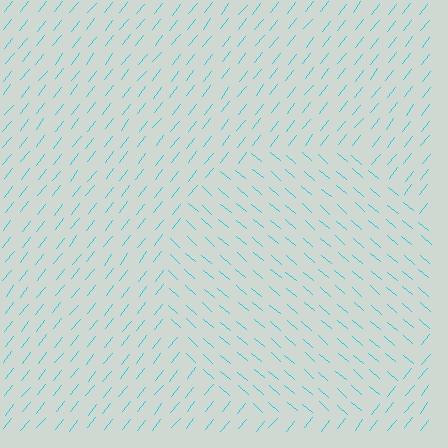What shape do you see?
I see a circle.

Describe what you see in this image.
The image is filled with small cyan line segments. A circle region in the image has lines oriented differently from the surrounding lines, creating a visible texture boundary.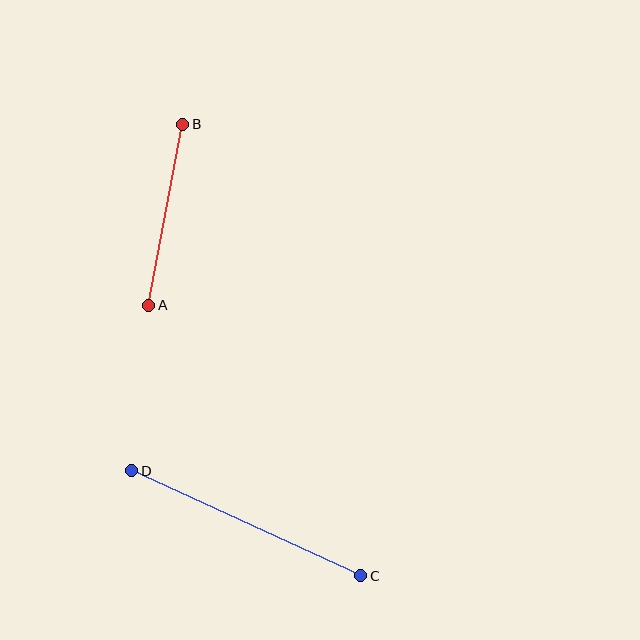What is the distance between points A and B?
The distance is approximately 184 pixels.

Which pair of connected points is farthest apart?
Points C and D are farthest apart.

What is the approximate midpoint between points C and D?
The midpoint is at approximately (246, 523) pixels.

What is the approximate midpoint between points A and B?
The midpoint is at approximately (166, 215) pixels.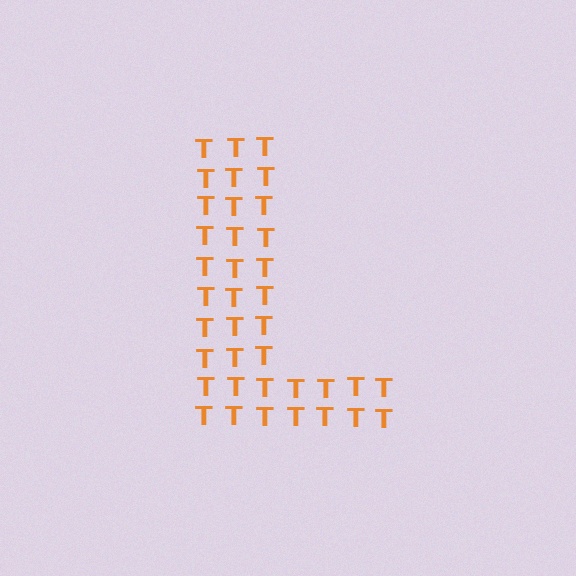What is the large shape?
The large shape is the letter L.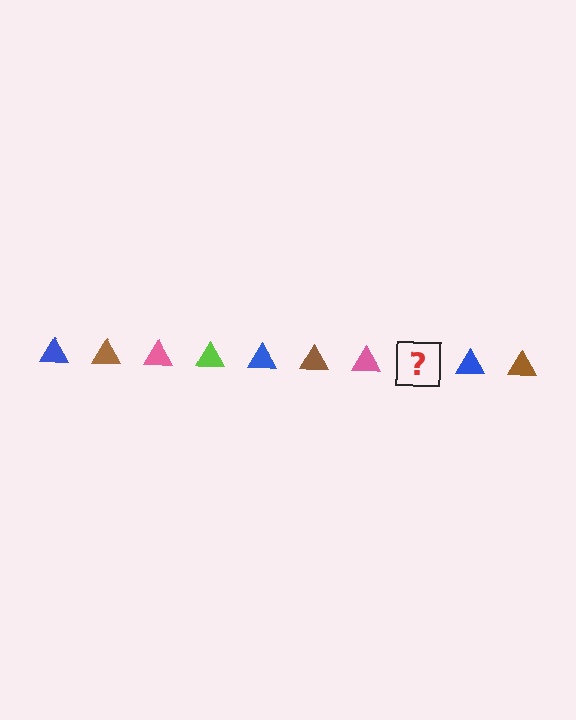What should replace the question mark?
The question mark should be replaced with a lime triangle.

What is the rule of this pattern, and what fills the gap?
The rule is that the pattern cycles through blue, brown, pink, lime triangles. The gap should be filled with a lime triangle.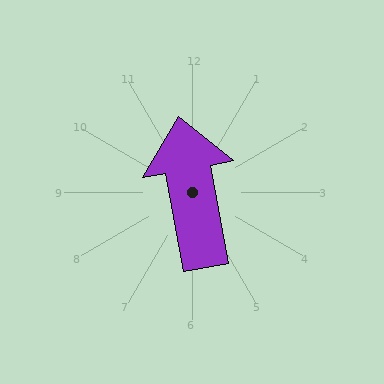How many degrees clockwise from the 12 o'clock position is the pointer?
Approximately 350 degrees.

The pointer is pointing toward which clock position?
Roughly 12 o'clock.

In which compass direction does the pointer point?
North.